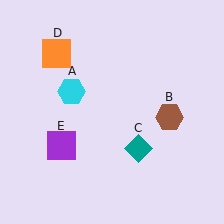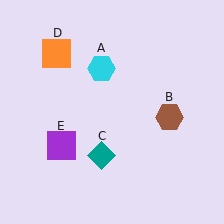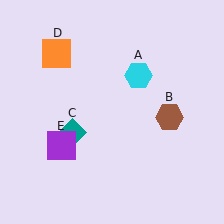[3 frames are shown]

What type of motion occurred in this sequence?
The cyan hexagon (object A), teal diamond (object C) rotated clockwise around the center of the scene.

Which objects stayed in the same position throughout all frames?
Brown hexagon (object B) and orange square (object D) and purple square (object E) remained stationary.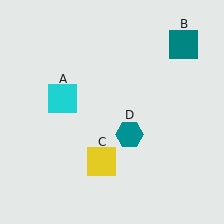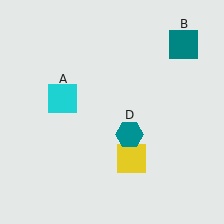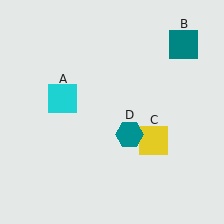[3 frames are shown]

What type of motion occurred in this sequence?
The yellow square (object C) rotated counterclockwise around the center of the scene.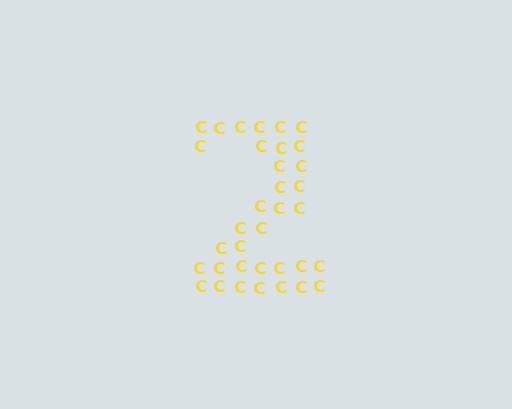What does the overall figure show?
The overall figure shows the digit 2.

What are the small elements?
The small elements are letter C's.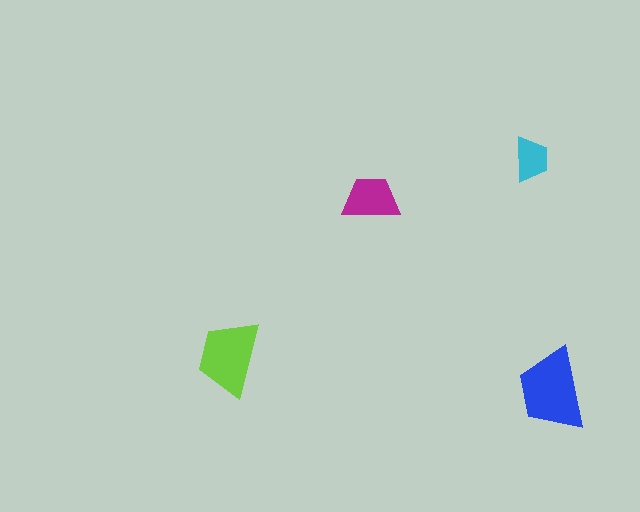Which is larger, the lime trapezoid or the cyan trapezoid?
The lime one.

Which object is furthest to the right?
The blue trapezoid is rightmost.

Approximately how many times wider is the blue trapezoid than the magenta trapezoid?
About 1.5 times wider.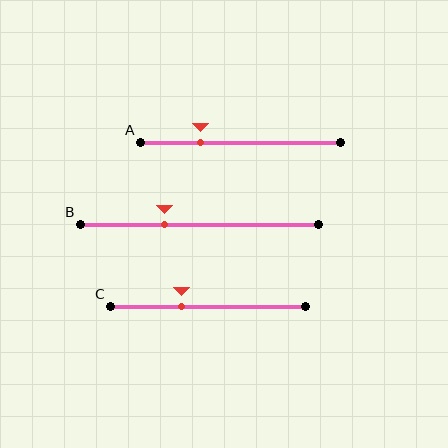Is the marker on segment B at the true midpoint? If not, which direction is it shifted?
No, the marker on segment B is shifted to the left by about 15% of the segment length.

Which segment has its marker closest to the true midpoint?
Segment C has its marker closest to the true midpoint.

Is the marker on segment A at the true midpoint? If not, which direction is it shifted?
No, the marker on segment A is shifted to the left by about 20% of the segment length.